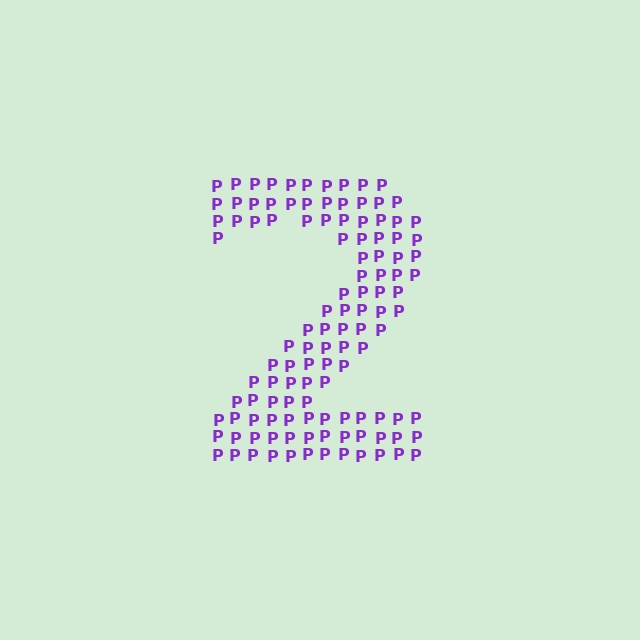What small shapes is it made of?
It is made of small letter P's.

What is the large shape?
The large shape is the digit 2.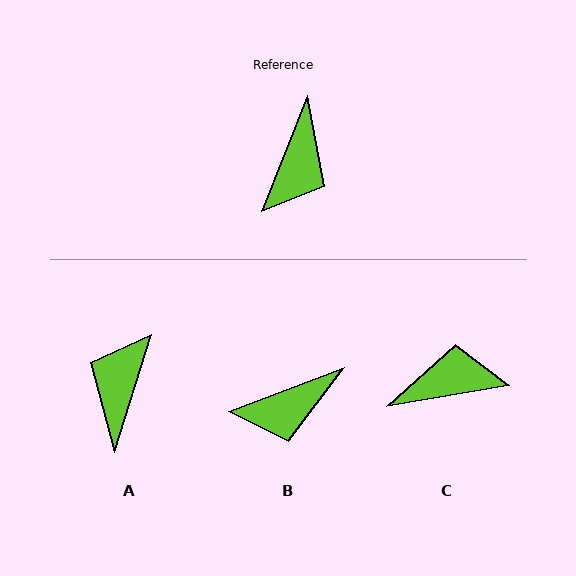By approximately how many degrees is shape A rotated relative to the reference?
Approximately 176 degrees clockwise.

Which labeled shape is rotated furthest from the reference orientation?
A, about 176 degrees away.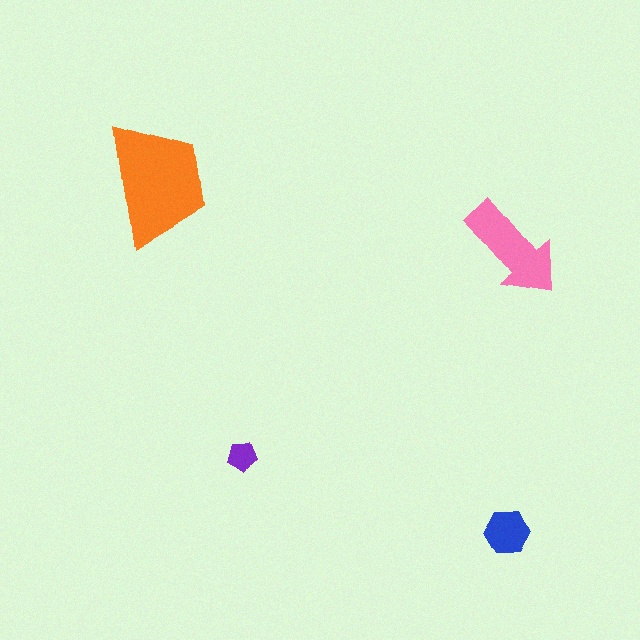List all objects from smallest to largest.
The purple pentagon, the blue hexagon, the pink arrow, the orange trapezoid.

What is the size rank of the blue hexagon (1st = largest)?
3rd.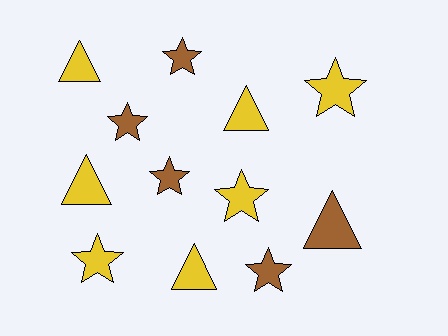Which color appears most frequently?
Yellow, with 7 objects.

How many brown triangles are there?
There is 1 brown triangle.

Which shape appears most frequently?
Star, with 7 objects.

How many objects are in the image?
There are 12 objects.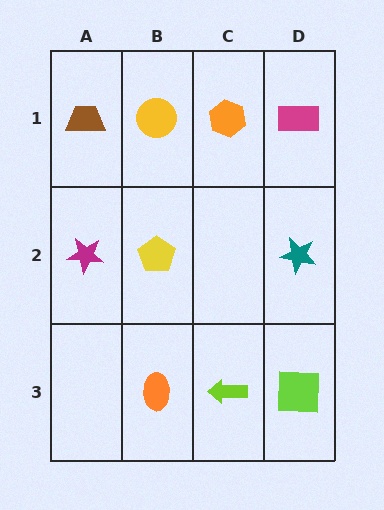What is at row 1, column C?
An orange hexagon.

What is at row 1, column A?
A brown trapezoid.